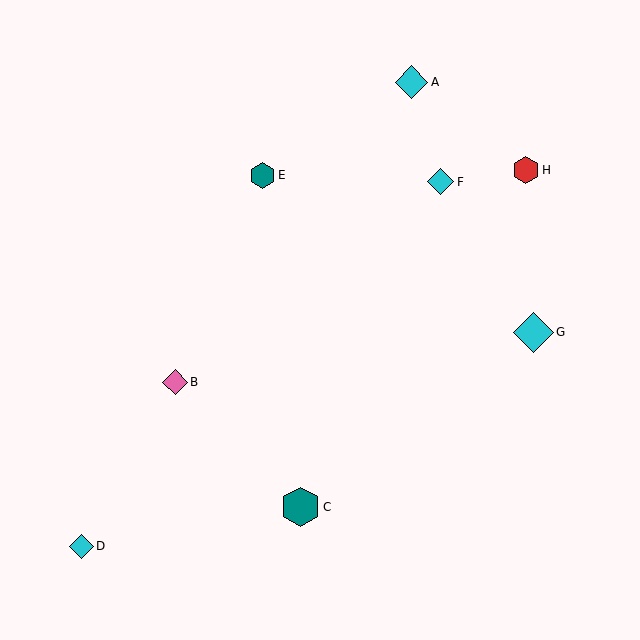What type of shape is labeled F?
Shape F is a cyan diamond.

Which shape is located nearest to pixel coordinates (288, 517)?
The teal hexagon (labeled C) at (301, 507) is nearest to that location.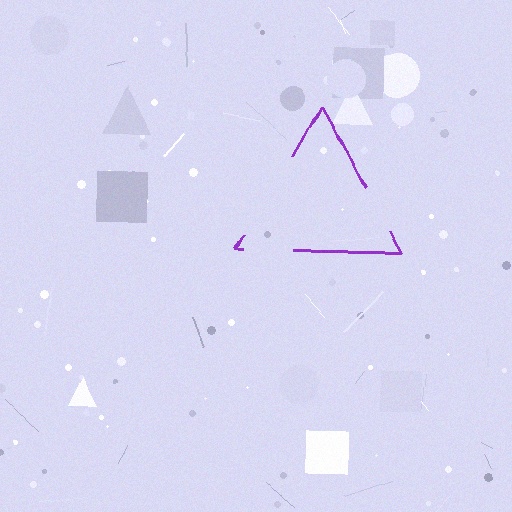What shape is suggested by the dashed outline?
The dashed outline suggests a triangle.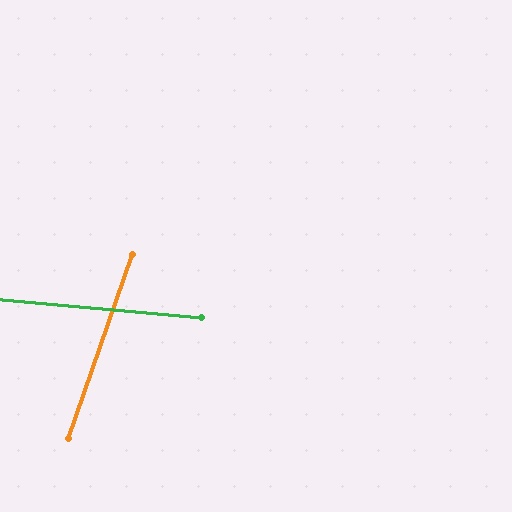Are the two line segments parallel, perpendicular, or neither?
Neither parallel nor perpendicular — they differ by about 76°.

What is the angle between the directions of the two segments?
Approximately 76 degrees.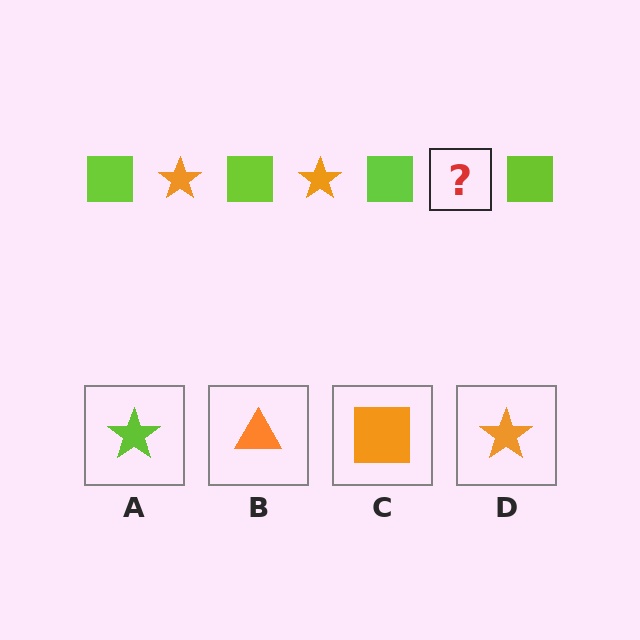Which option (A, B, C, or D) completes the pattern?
D.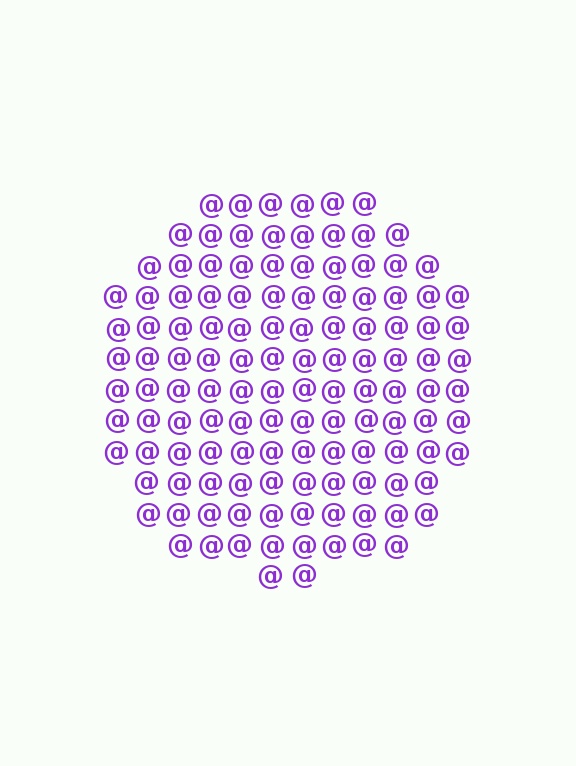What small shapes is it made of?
It is made of small at signs.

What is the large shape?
The large shape is a circle.